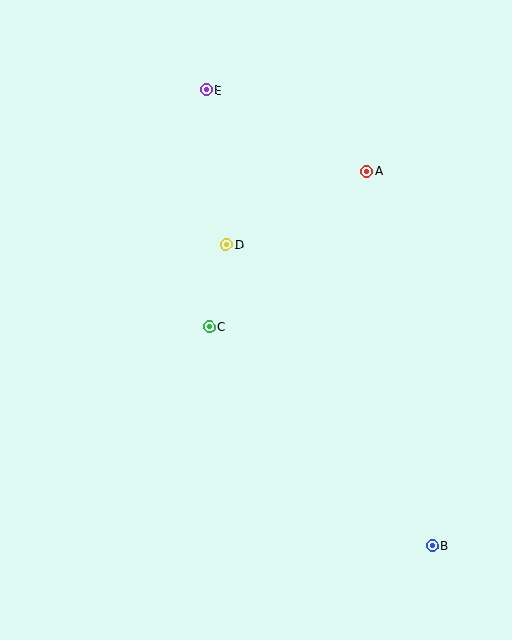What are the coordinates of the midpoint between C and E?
The midpoint between C and E is at (208, 208).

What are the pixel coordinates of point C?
Point C is at (209, 327).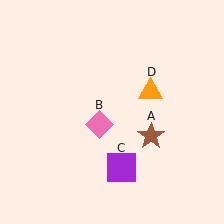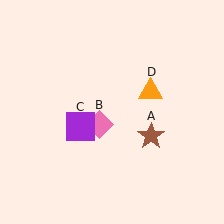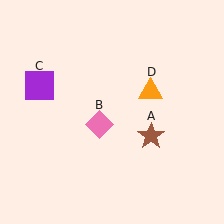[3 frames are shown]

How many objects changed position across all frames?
1 object changed position: purple square (object C).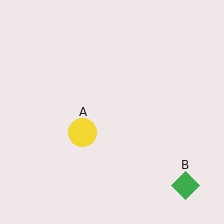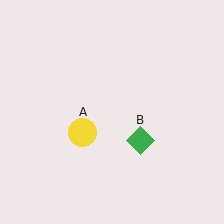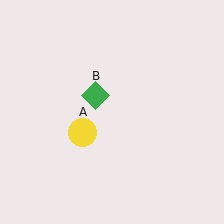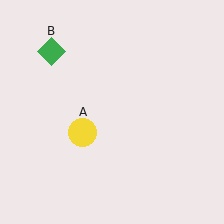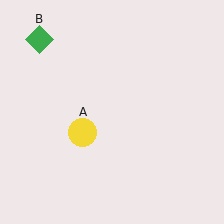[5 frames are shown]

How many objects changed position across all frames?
1 object changed position: green diamond (object B).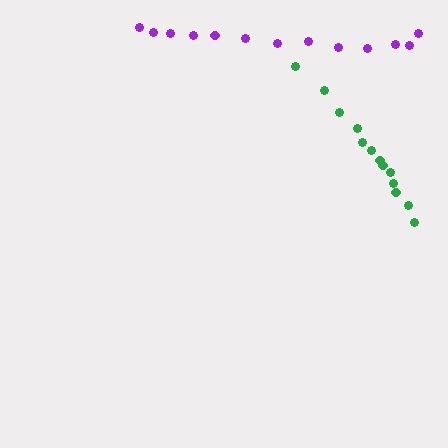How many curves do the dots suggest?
There are 2 distinct paths.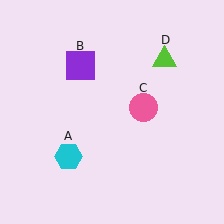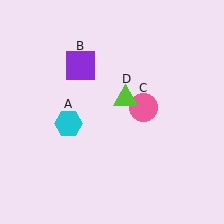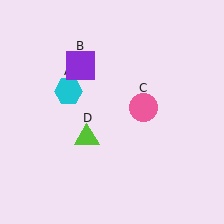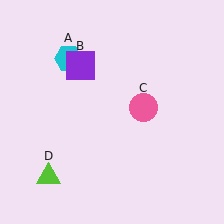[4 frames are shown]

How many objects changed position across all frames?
2 objects changed position: cyan hexagon (object A), lime triangle (object D).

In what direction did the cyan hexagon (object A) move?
The cyan hexagon (object A) moved up.